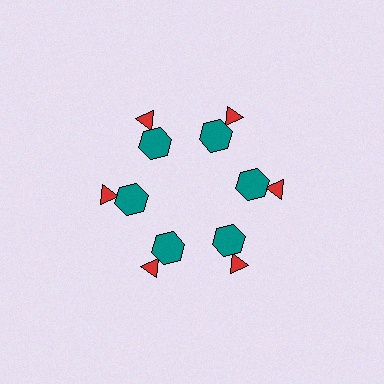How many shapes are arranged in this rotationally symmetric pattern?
There are 12 shapes, arranged in 6 groups of 2.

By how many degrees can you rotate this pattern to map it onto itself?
The pattern maps onto itself every 60 degrees of rotation.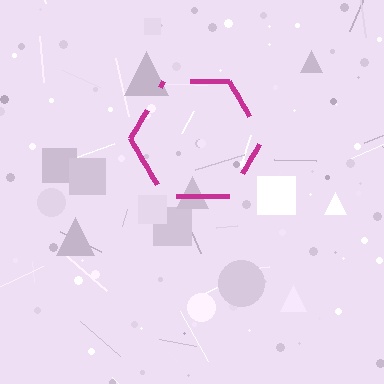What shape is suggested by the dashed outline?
The dashed outline suggests a hexagon.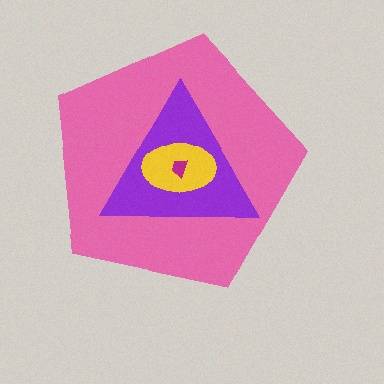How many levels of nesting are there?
4.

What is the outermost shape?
The pink pentagon.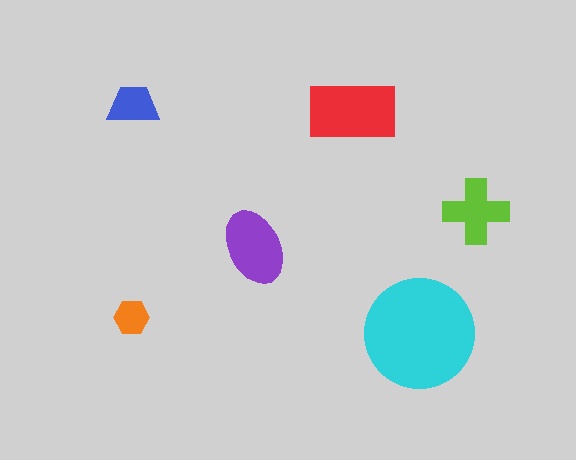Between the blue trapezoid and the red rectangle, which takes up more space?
The red rectangle.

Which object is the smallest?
The orange hexagon.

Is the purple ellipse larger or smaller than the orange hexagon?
Larger.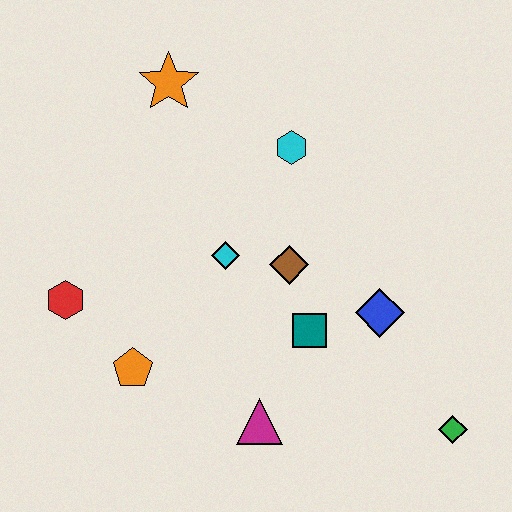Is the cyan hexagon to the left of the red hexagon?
No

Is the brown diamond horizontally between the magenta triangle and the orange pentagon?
No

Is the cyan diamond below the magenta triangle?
No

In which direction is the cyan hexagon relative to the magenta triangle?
The cyan hexagon is above the magenta triangle.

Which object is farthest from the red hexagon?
The green diamond is farthest from the red hexagon.